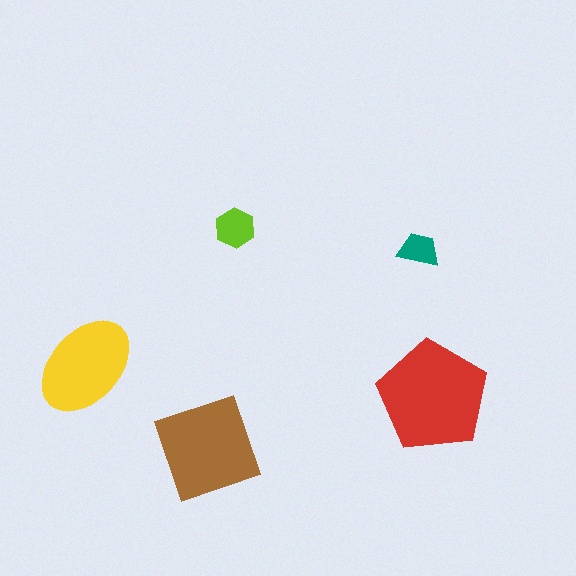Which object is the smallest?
The teal trapezoid.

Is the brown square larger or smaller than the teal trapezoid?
Larger.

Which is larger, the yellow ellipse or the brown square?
The brown square.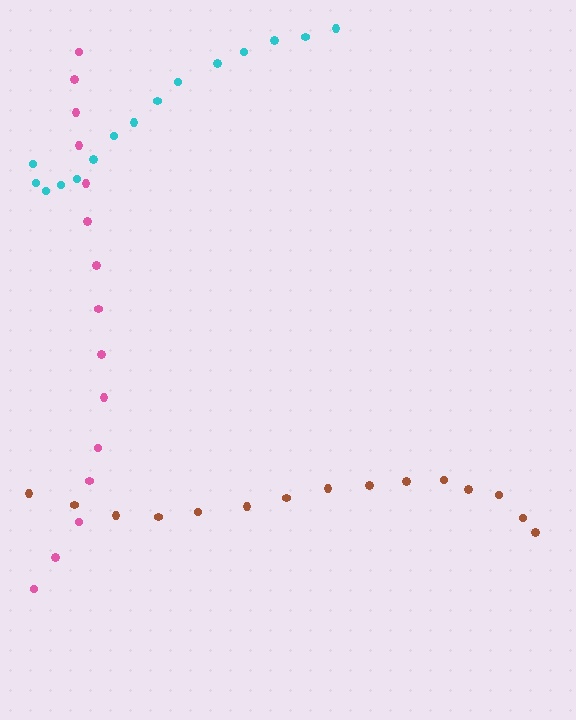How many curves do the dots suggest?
There are 3 distinct paths.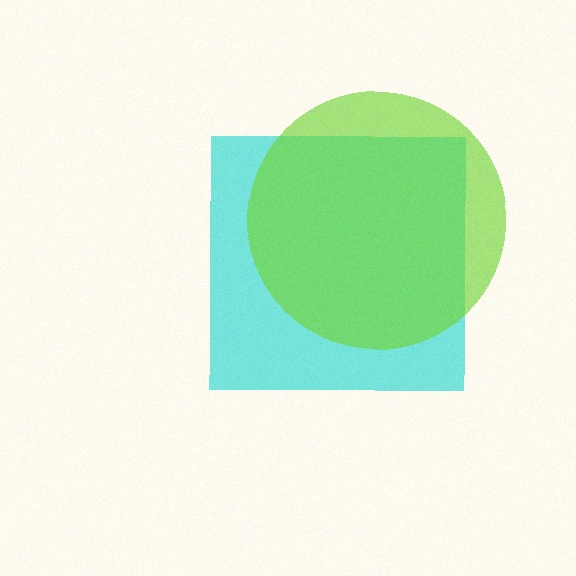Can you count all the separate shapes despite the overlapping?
Yes, there are 2 separate shapes.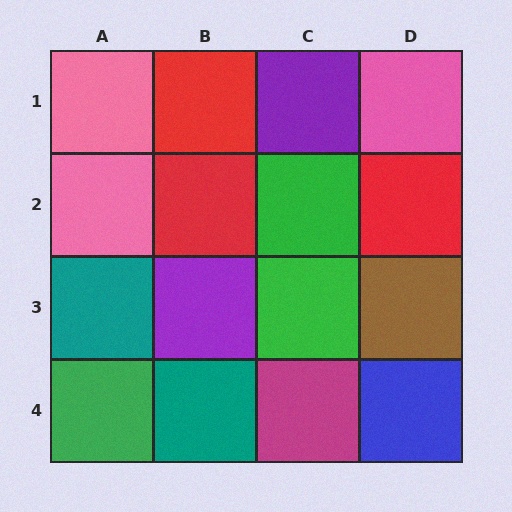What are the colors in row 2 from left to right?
Pink, red, green, red.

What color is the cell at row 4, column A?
Green.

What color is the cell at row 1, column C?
Purple.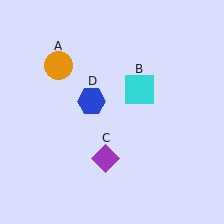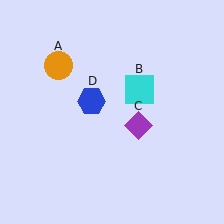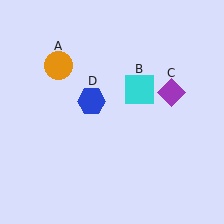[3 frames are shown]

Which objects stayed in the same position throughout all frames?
Orange circle (object A) and cyan square (object B) and blue hexagon (object D) remained stationary.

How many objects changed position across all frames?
1 object changed position: purple diamond (object C).